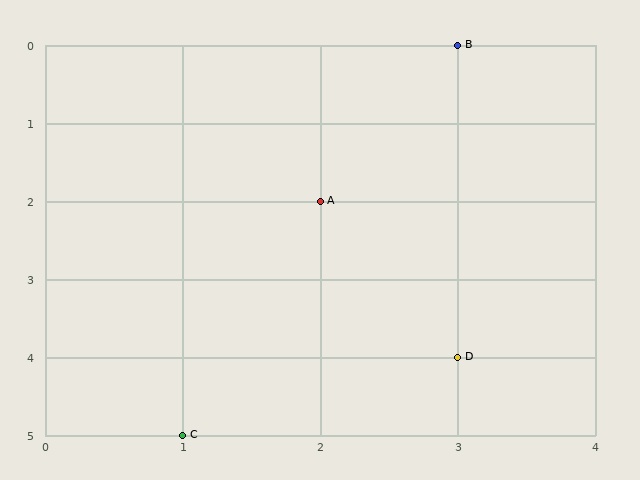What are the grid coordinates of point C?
Point C is at grid coordinates (1, 5).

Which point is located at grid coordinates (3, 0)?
Point B is at (3, 0).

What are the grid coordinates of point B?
Point B is at grid coordinates (3, 0).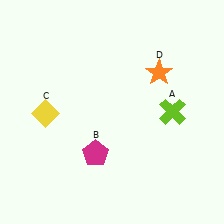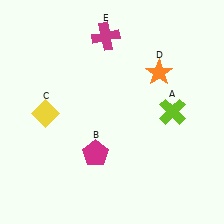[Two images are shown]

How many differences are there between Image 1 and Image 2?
There is 1 difference between the two images.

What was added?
A magenta cross (E) was added in Image 2.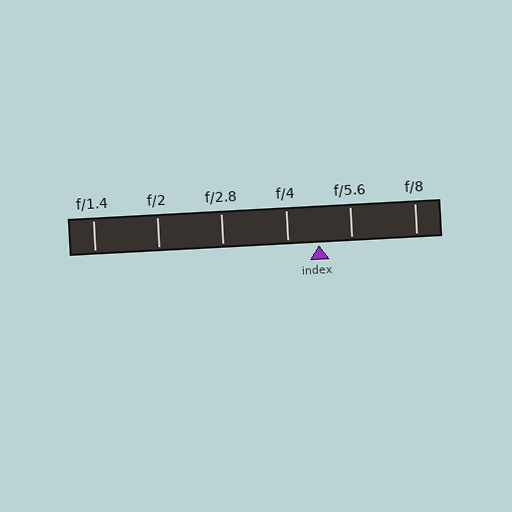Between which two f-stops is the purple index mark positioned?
The index mark is between f/4 and f/5.6.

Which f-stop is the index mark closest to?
The index mark is closest to f/4.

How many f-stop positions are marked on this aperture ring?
There are 6 f-stop positions marked.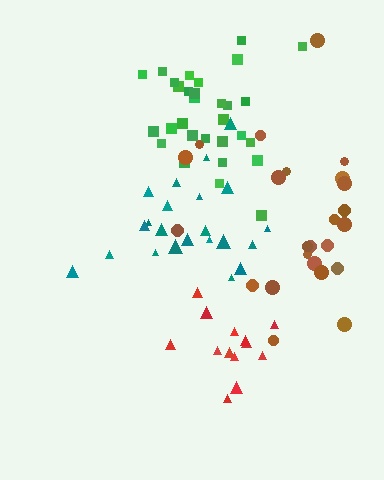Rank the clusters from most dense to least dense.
red, green, teal, brown.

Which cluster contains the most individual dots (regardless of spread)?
Green (30).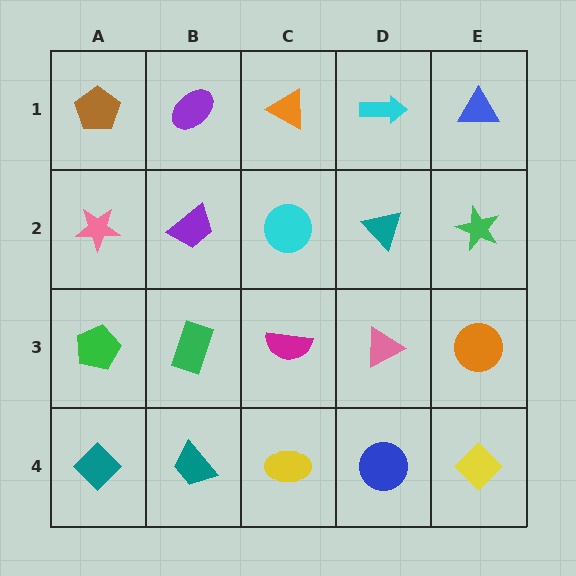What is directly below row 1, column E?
A green star.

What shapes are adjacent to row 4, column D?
A pink triangle (row 3, column D), a yellow ellipse (row 4, column C), a yellow diamond (row 4, column E).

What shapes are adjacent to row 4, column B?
A green rectangle (row 3, column B), a teal diamond (row 4, column A), a yellow ellipse (row 4, column C).